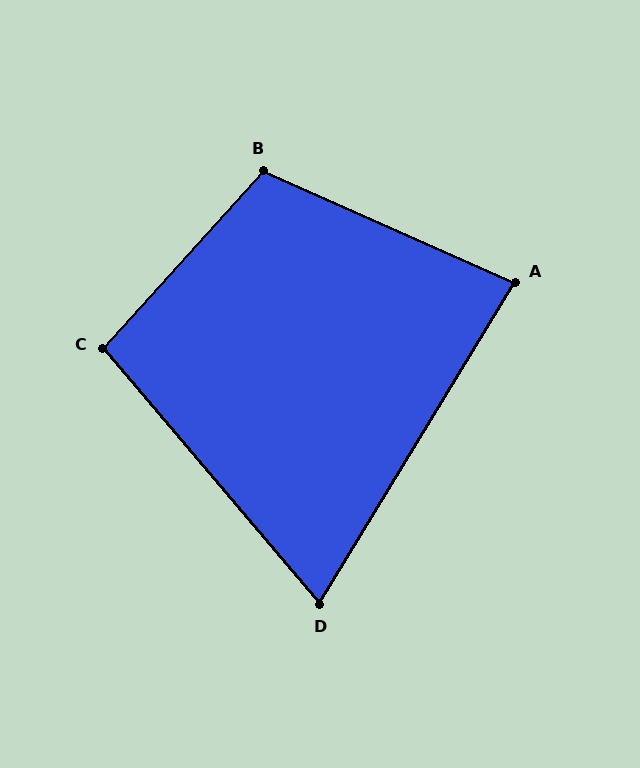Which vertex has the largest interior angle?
B, at approximately 108 degrees.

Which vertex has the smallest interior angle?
D, at approximately 72 degrees.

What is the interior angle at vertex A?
Approximately 83 degrees (acute).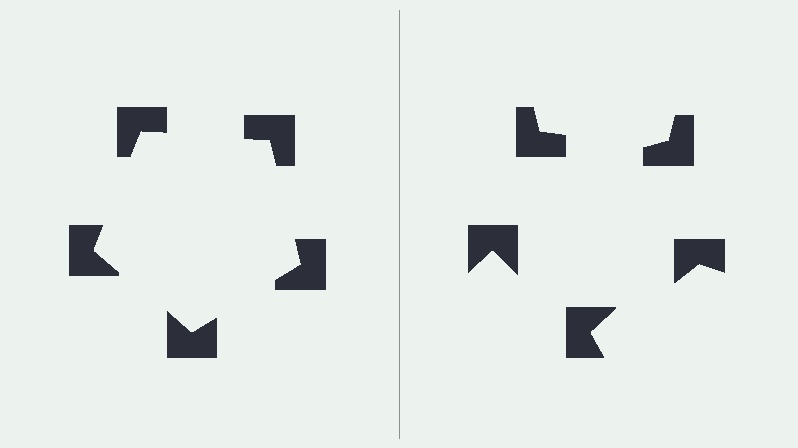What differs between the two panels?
The notched squares are positioned identically on both sides; only the wedge orientations differ. On the left they align to a pentagon; on the right they are misaligned.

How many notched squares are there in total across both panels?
10 — 5 on each side.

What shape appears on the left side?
An illusory pentagon.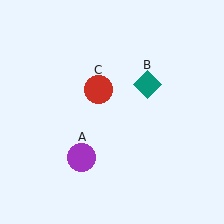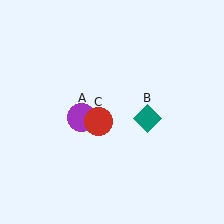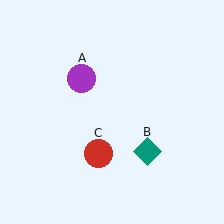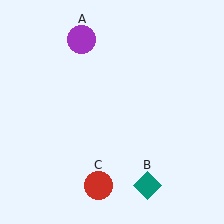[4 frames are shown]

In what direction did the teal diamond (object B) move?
The teal diamond (object B) moved down.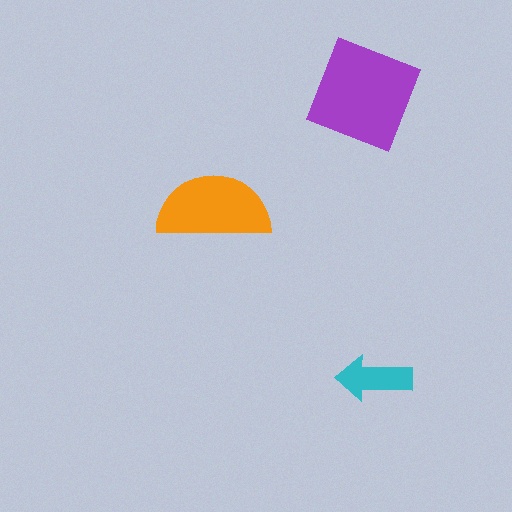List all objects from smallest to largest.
The cyan arrow, the orange semicircle, the purple diamond.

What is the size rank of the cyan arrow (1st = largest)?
3rd.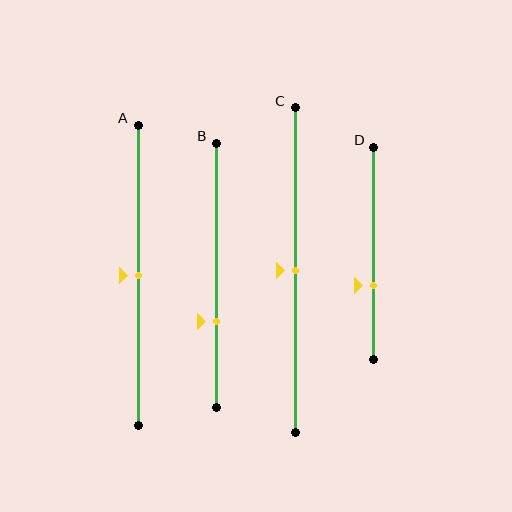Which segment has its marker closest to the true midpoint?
Segment A has its marker closest to the true midpoint.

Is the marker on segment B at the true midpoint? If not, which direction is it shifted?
No, the marker on segment B is shifted downward by about 17% of the segment length.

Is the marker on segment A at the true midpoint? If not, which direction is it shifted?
Yes, the marker on segment A is at the true midpoint.